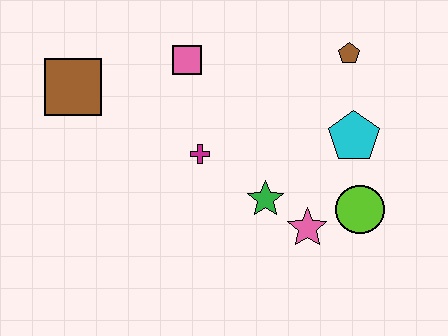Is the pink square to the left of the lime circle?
Yes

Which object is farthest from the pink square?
The lime circle is farthest from the pink square.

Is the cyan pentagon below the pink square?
Yes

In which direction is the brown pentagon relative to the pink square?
The brown pentagon is to the right of the pink square.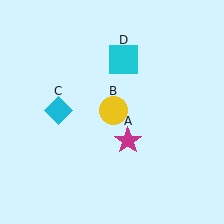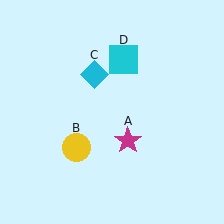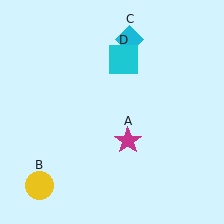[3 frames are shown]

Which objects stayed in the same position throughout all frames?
Magenta star (object A) and cyan square (object D) remained stationary.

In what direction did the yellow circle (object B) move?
The yellow circle (object B) moved down and to the left.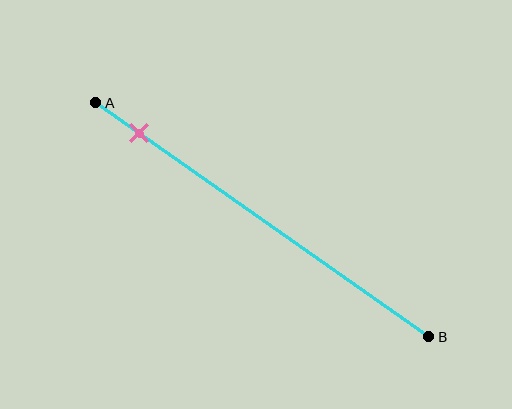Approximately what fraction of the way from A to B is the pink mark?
The pink mark is approximately 15% of the way from A to B.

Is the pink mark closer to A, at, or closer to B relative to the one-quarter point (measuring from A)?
The pink mark is closer to point A than the one-quarter point of segment AB.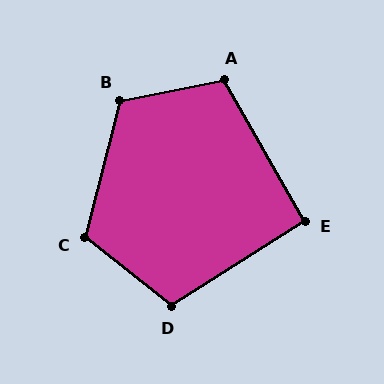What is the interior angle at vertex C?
Approximately 114 degrees (obtuse).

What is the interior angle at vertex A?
Approximately 109 degrees (obtuse).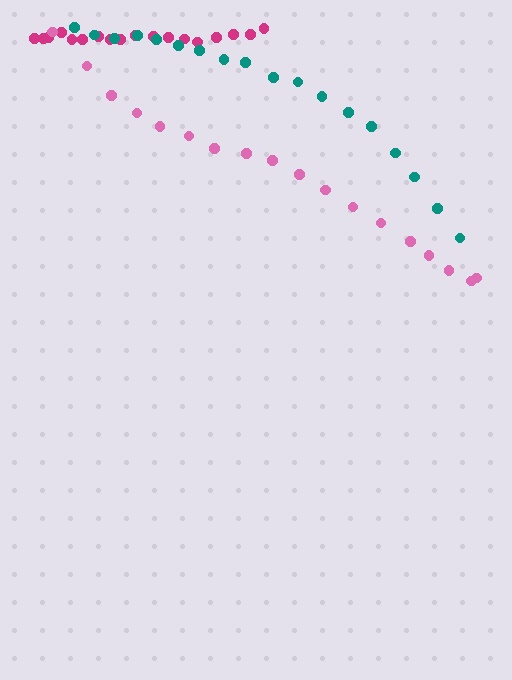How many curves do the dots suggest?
There are 3 distinct paths.